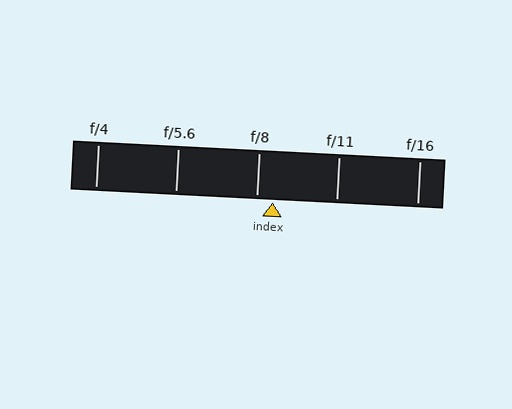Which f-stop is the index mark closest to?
The index mark is closest to f/8.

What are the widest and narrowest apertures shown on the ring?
The widest aperture shown is f/4 and the narrowest is f/16.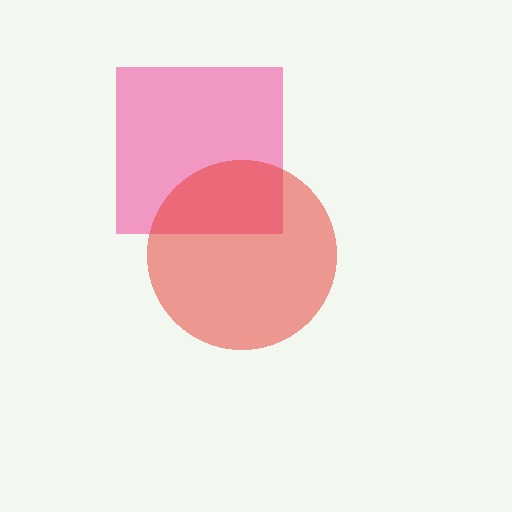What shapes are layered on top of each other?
The layered shapes are: a pink square, a red circle.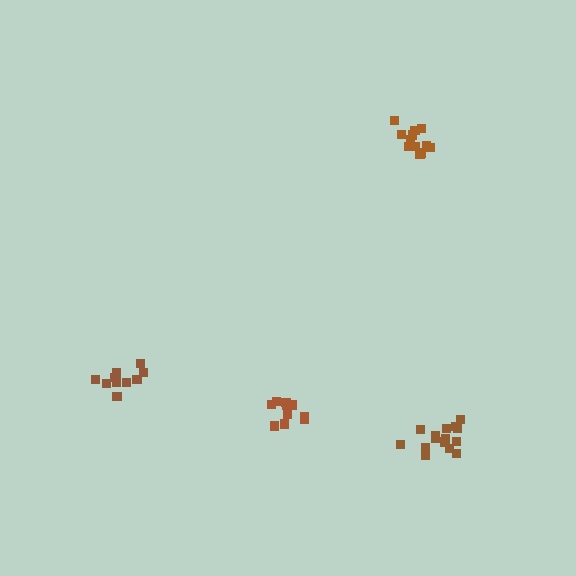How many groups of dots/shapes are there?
There are 4 groups.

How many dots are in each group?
Group 1: 10 dots, Group 2: 10 dots, Group 3: 15 dots, Group 4: 12 dots (47 total).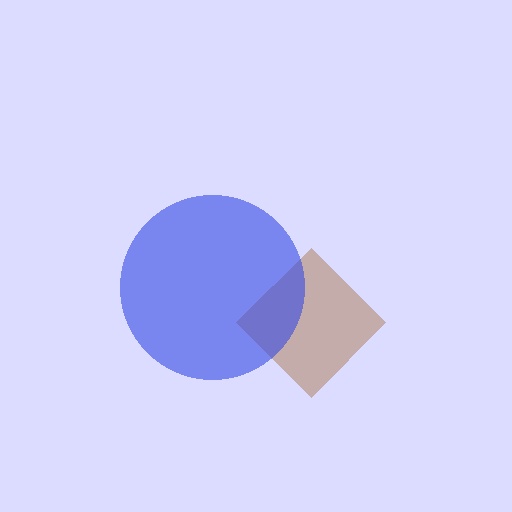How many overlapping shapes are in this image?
There are 2 overlapping shapes in the image.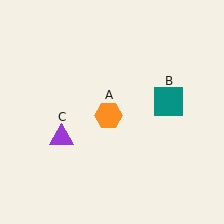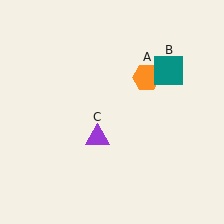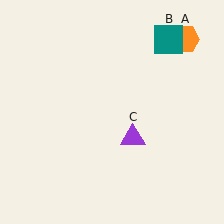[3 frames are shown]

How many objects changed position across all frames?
3 objects changed position: orange hexagon (object A), teal square (object B), purple triangle (object C).